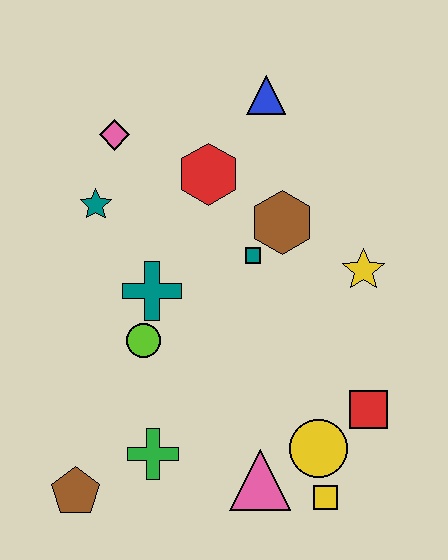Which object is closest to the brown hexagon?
The teal square is closest to the brown hexagon.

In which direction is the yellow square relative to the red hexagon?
The yellow square is below the red hexagon.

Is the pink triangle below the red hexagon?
Yes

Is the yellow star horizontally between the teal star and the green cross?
No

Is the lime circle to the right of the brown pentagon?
Yes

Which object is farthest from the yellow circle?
The pink diamond is farthest from the yellow circle.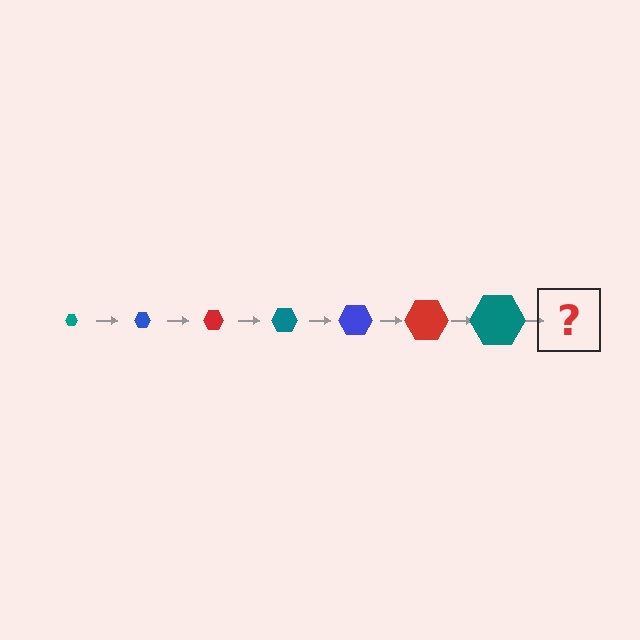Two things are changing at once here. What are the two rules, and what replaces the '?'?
The two rules are that the hexagon grows larger each step and the color cycles through teal, blue, and red. The '?' should be a blue hexagon, larger than the previous one.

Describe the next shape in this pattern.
It should be a blue hexagon, larger than the previous one.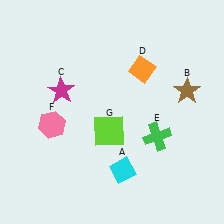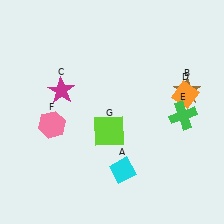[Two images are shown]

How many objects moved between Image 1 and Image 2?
2 objects moved between the two images.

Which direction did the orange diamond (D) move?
The orange diamond (D) moved right.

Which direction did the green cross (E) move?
The green cross (E) moved right.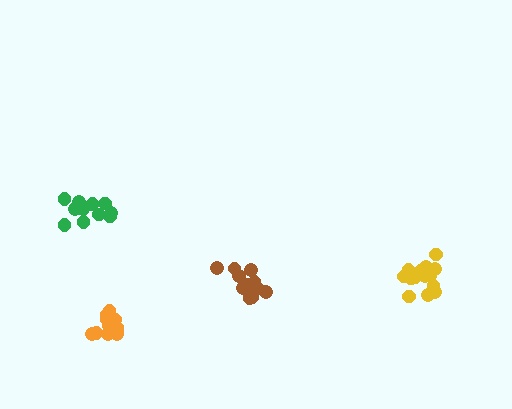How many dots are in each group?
Group 1: 11 dots, Group 2: 11 dots, Group 3: 15 dots, Group 4: 12 dots (49 total).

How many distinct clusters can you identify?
There are 4 distinct clusters.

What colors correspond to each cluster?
The clusters are colored: green, brown, yellow, orange.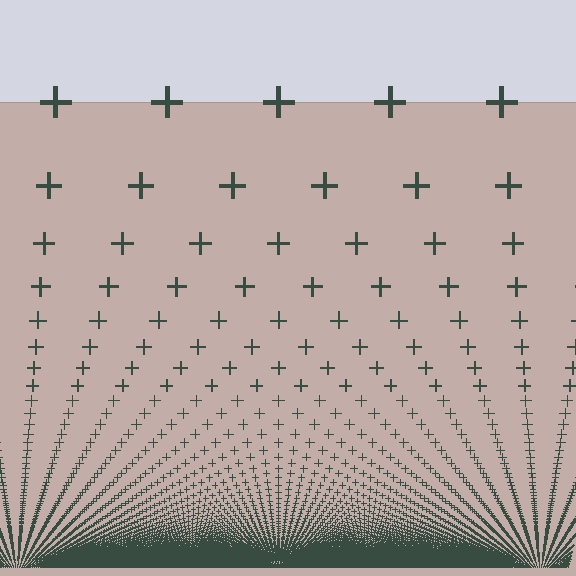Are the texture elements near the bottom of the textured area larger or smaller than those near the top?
Smaller. The gradient is inverted — elements near the bottom are smaller and denser.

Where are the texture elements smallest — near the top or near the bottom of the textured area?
Near the bottom.